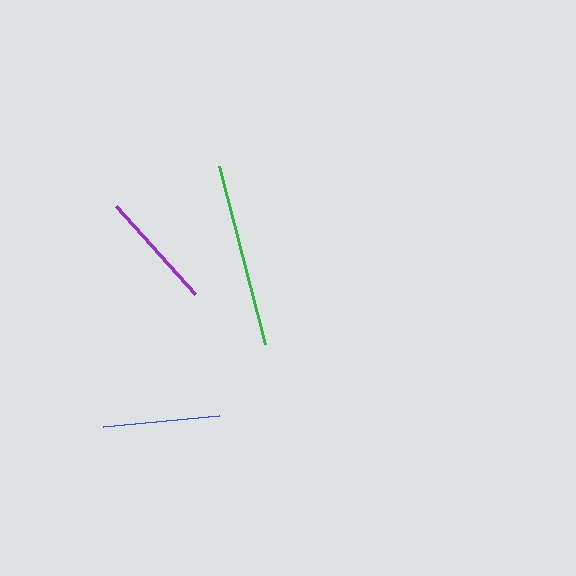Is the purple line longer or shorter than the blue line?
The purple line is longer than the blue line.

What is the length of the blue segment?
The blue segment is approximately 117 pixels long.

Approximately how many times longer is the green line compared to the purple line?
The green line is approximately 1.6 times the length of the purple line.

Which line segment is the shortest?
The blue line is the shortest at approximately 117 pixels.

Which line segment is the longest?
The green line is the longest at approximately 184 pixels.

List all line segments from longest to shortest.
From longest to shortest: green, purple, blue.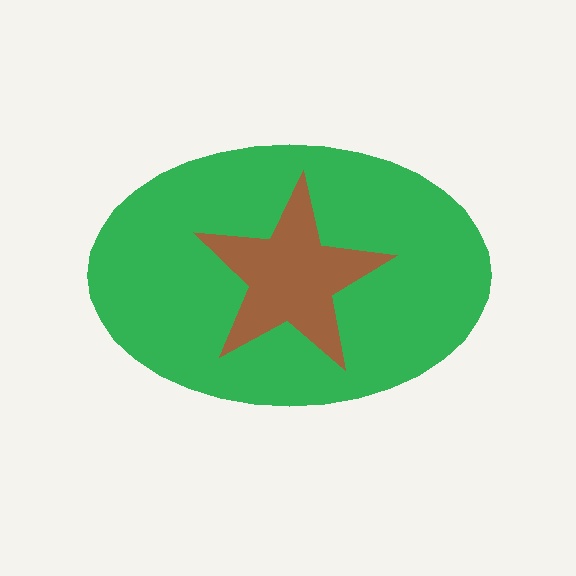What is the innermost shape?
The brown star.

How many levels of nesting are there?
2.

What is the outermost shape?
The green ellipse.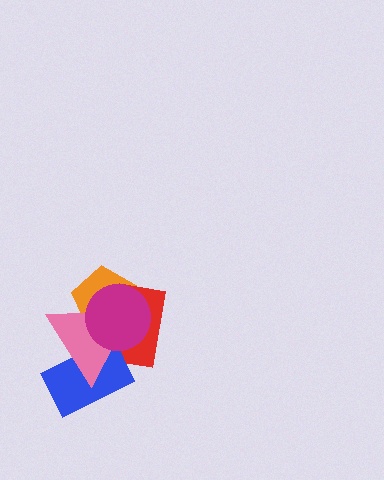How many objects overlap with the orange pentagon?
3 objects overlap with the orange pentagon.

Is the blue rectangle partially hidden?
Yes, it is partially covered by another shape.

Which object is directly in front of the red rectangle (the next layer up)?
The blue rectangle is directly in front of the red rectangle.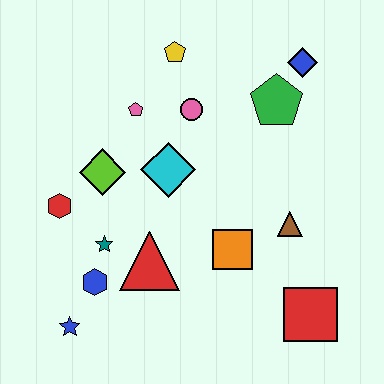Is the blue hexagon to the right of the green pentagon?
No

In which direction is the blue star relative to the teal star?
The blue star is below the teal star.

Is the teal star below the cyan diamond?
Yes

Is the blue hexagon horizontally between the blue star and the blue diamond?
Yes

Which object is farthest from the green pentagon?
The blue star is farthest from the green pentagon.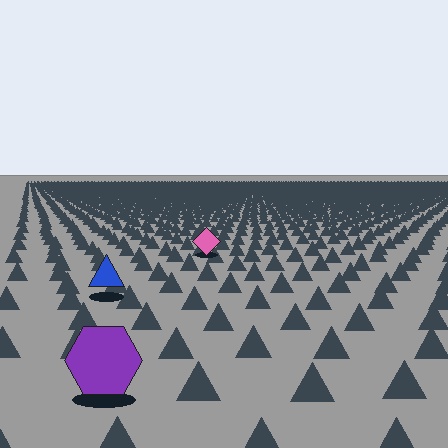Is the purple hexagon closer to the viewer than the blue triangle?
Yes. The purple hexagon is closer — you can tell from the texture gradient: the ground texture is coarser near it.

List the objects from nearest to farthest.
From nearest to farthest: the purple hexagon, the blue triangle, the pink diamond.